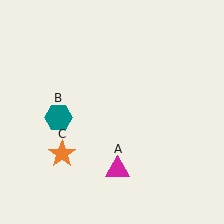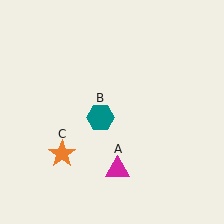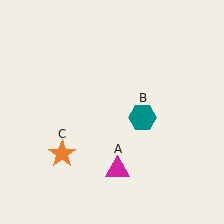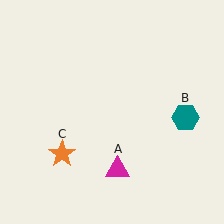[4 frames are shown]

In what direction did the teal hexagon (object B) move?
The teal hexagon (object B) moved right.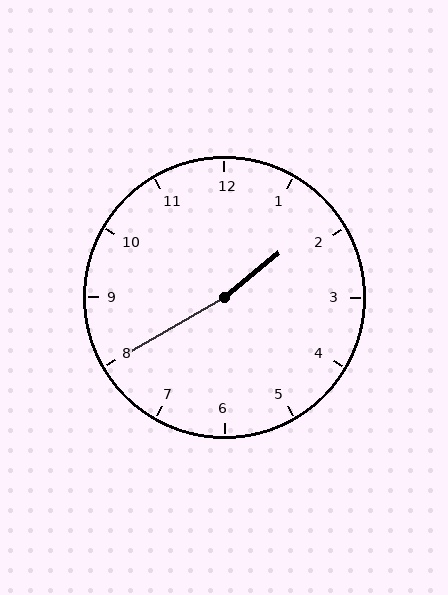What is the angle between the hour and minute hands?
Approximately 170 degrees.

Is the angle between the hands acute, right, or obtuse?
It is obtuse.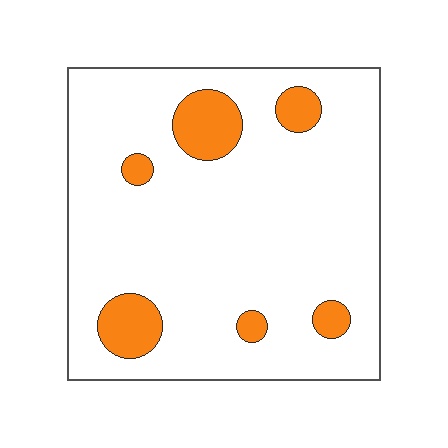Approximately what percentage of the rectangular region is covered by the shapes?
Approximately 10%.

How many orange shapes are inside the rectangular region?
6.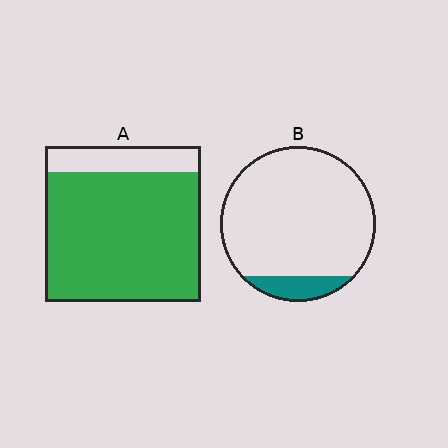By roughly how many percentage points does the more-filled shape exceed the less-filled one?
By roughly 70 percentage points (A over B).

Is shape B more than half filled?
No.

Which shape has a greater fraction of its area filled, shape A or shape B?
Shape A.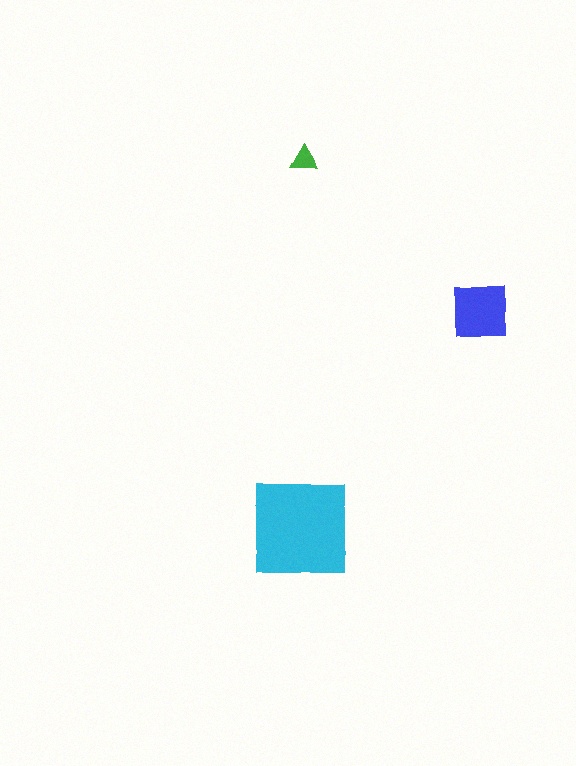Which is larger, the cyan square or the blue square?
The cyan square.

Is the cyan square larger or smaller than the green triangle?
Larger.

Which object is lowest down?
The cyan square is bottommost.